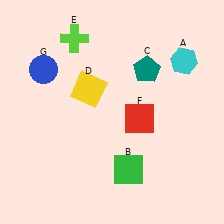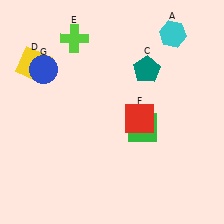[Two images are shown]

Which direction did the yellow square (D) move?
The yellow square (D) moved left.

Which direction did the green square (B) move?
The green square (B) moved up.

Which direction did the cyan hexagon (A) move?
The cyan hexagon (A) moved up.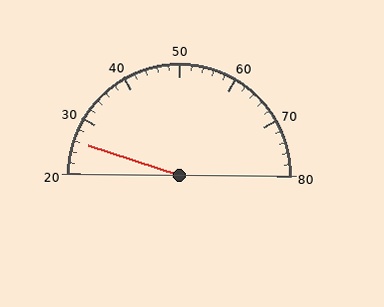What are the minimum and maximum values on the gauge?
The gauge ranges from 20 to 80.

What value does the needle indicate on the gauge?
The needle indicates approximately 26.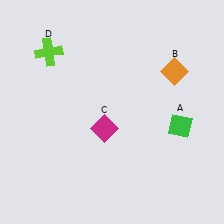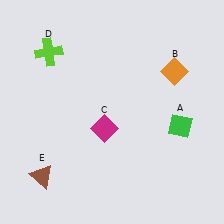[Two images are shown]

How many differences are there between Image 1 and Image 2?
There is 1 difference between the two images.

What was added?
A brown triangle (E) was added in Image 2.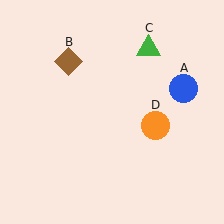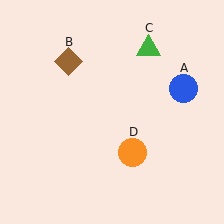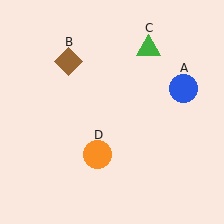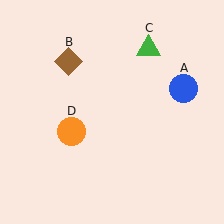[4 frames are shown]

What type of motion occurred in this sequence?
The orange circle (object D) rotated clockwise around the center of the scene.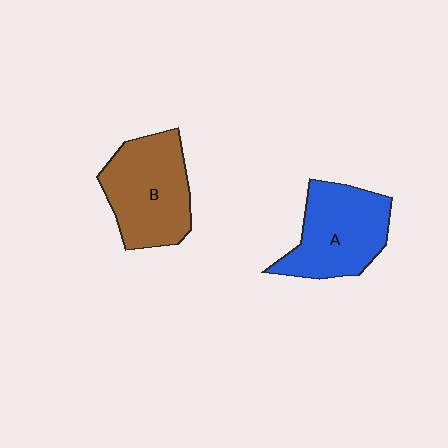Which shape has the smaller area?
Shape A (blue).